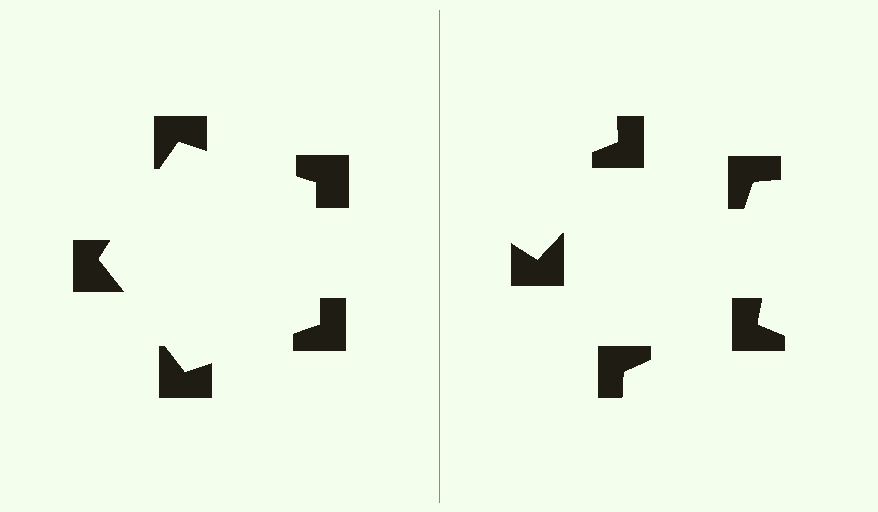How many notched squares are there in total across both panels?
10 — 5 on each side.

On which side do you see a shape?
An illusory pentagon appears on the left side. On the right side the wedge cuts are rotated, so no coherent shape forms.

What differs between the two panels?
The notched squares are positioned identically on both sides; only the wedge orientations differ. On the left they align to a pentagon; on the right they are misaligned.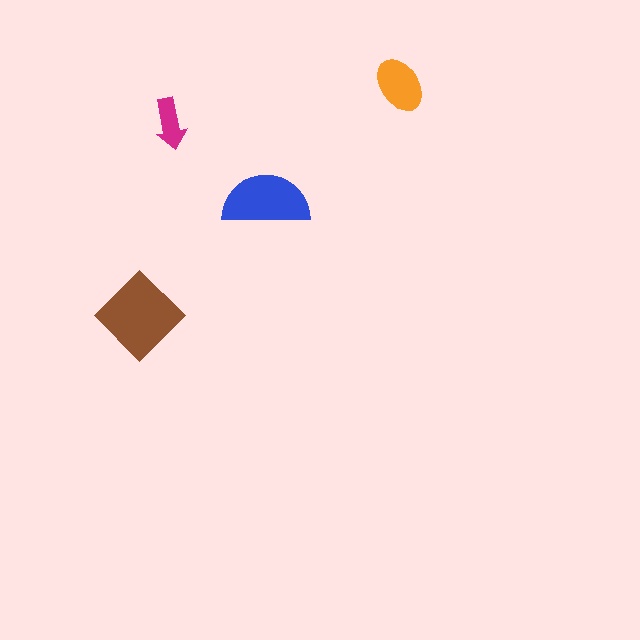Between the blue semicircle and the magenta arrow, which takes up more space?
The blue semicircle.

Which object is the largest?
The brown diamond.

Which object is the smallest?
The magenta arrow.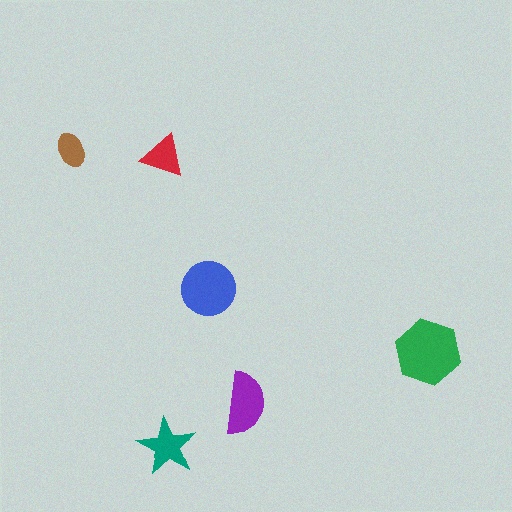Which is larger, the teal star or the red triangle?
The teal star.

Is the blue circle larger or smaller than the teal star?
Larger.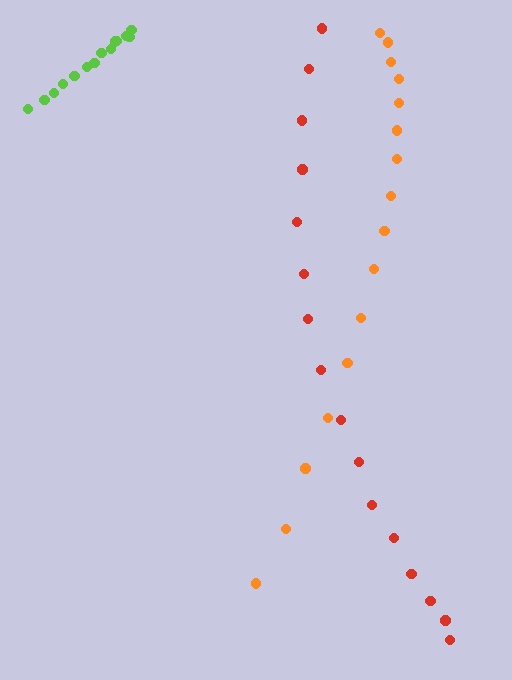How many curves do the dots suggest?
There are 3 distinct paths.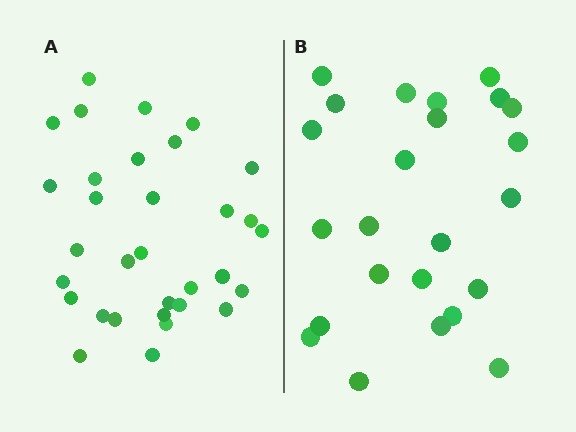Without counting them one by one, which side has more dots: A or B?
Region A (the left region) has more dots.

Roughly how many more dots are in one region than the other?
Region A has roughly 8 or so more dots than region B.